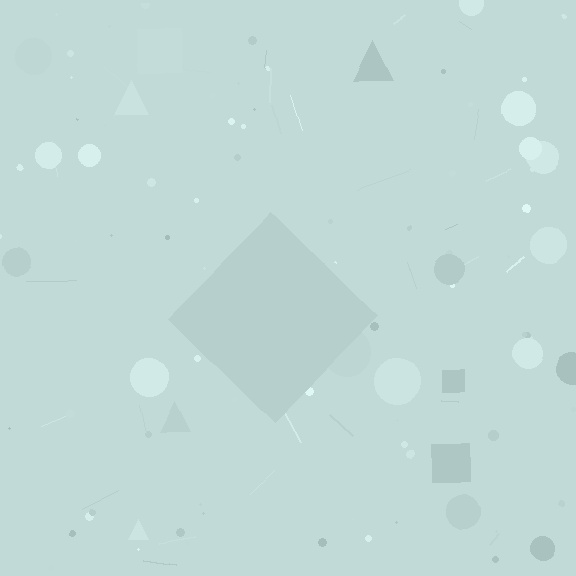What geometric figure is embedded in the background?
A diamond is embedded in the background.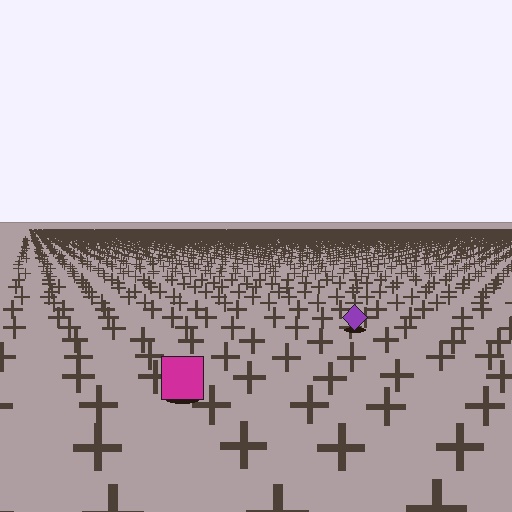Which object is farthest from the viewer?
The purple diamond is farthest from the viewer. It appears smaller and the ground texture around it is denser.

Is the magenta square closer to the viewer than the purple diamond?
Yes. The magenta square is closer — you can tell from the texture gradient: the ground texture is coarser near it.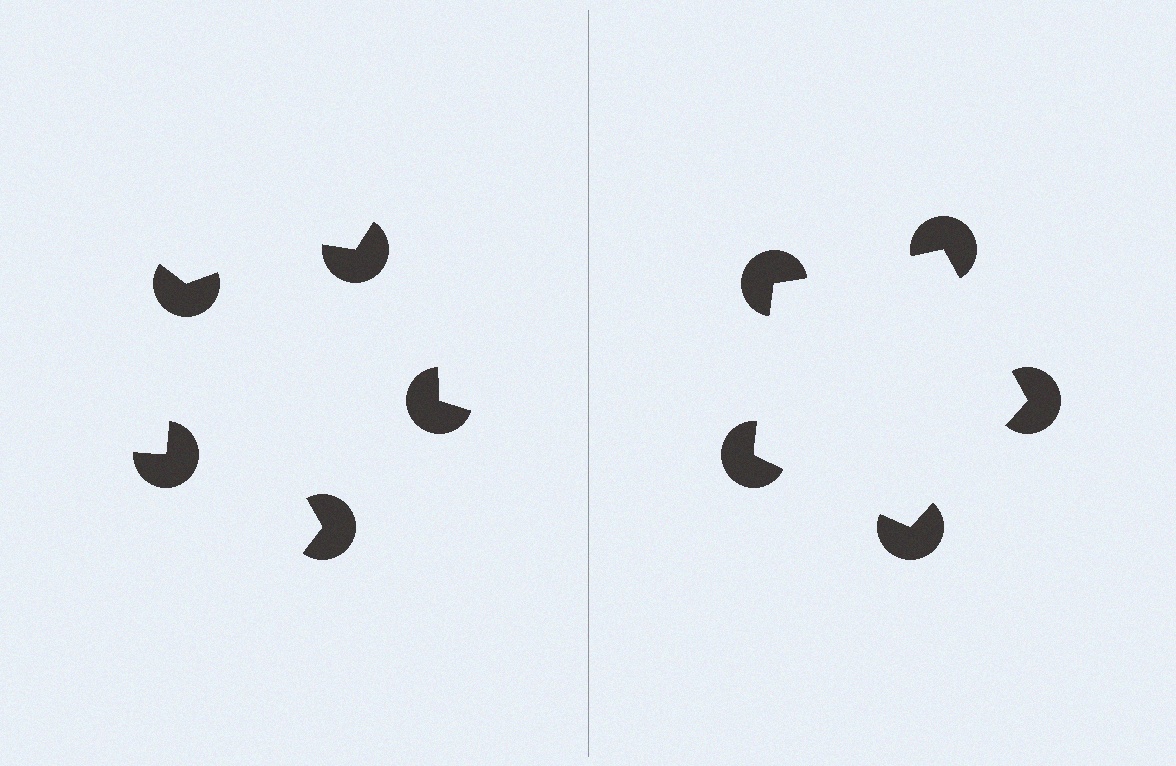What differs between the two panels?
The pac-man discs are positioned identically on both sides; only the wedge orientations differ. On the right they align to a pentagon; on the left they are misaligned.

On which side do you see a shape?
An illusory pentagon appears on the right side. On the left side the wedge cuts are rotated, so no coherent shape forms.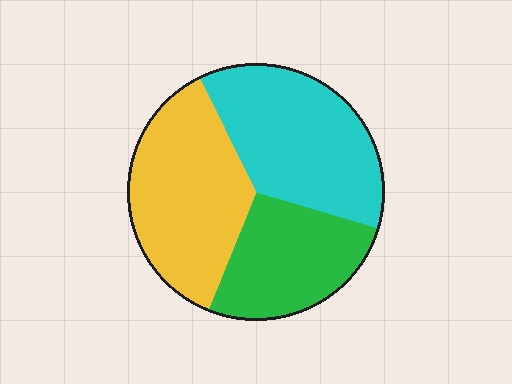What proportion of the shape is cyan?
Cyan covers around 35% of the shape.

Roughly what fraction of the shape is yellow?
Yellow covers 37% of the shape.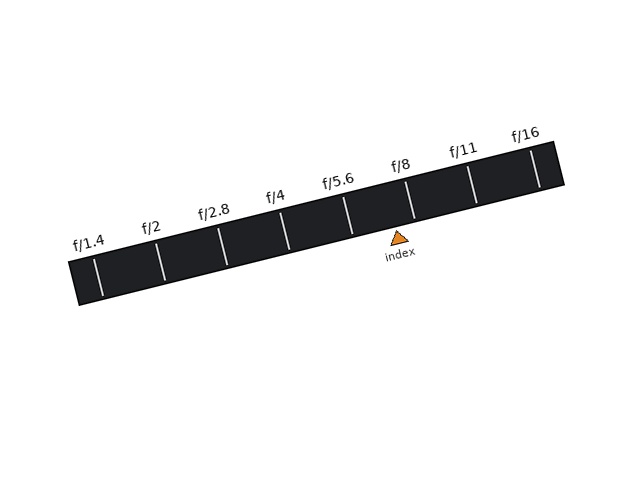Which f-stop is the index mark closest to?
The index mark is closest to f/8.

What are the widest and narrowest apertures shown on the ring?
The widest aperture shown is f/1.4 and the narrowest is f/16.